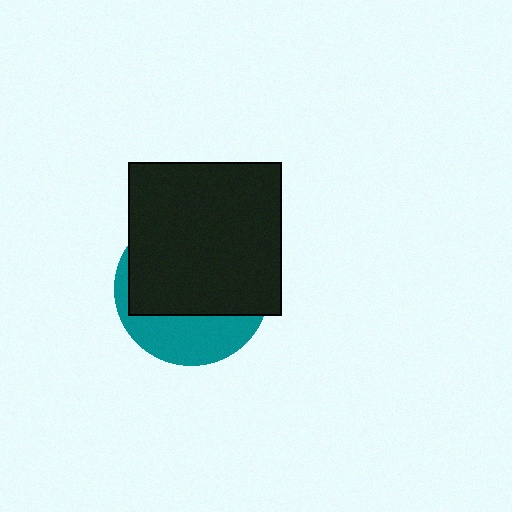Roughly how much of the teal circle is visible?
A small part of it is visible (roughly 32%).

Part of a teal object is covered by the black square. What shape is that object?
It is a circle.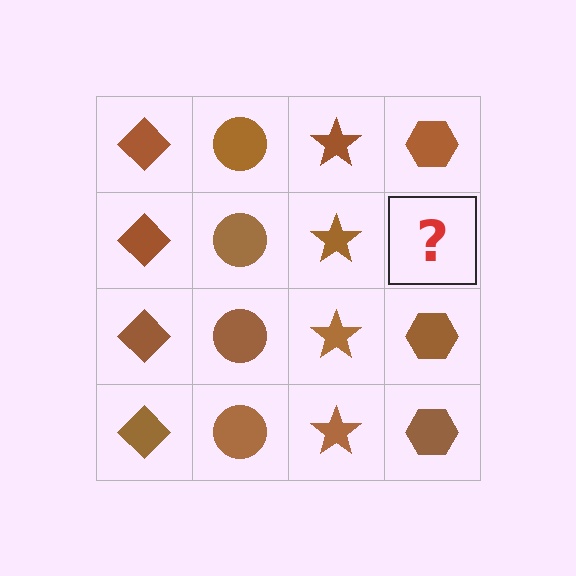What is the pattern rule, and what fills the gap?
The rule is that each column has a consistent shape. The gap should be filled with a brown hexagon.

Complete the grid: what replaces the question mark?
The question mark should be replaced with a brown hexagon.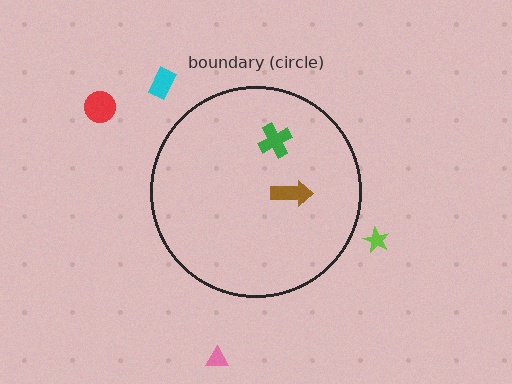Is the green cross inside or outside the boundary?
Inside.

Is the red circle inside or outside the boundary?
Outside.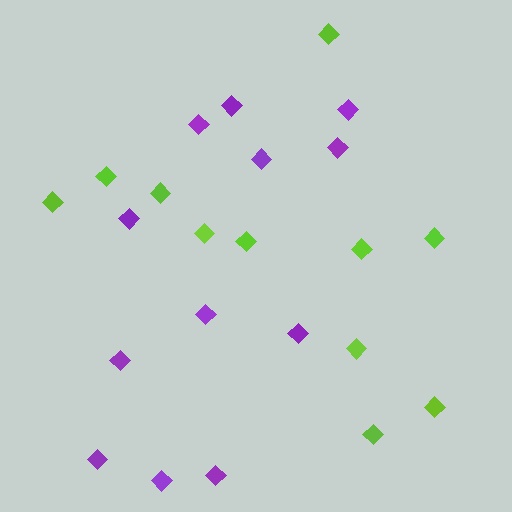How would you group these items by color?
There are 2 groups: one group of purple diamonds (12) and one group of lime diamonds (11).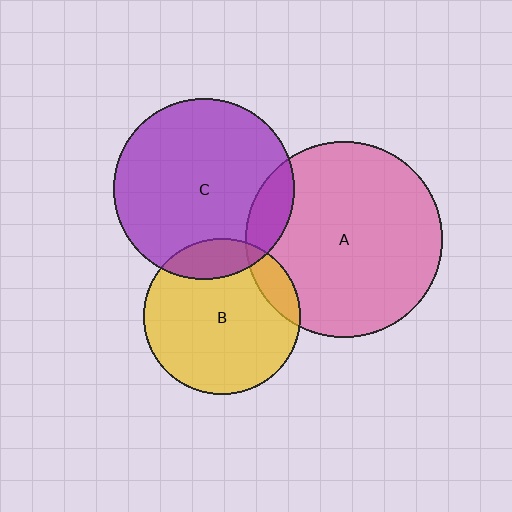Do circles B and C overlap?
Yes.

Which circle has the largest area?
Circle A (pink).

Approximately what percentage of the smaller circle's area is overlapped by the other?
Approximately 15%.